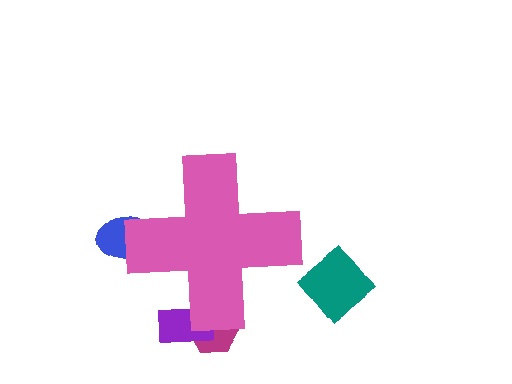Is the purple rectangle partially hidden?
Yes, the purple rectangle is partially hidden behind the pink cross.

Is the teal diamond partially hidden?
No, the teal diamond is fully visible.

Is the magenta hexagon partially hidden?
Yes, the magenta hexagon is partially hidden behind the pink cross.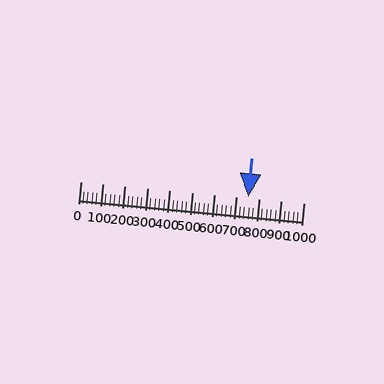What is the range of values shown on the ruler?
The ruler shows values from 0 to 1000.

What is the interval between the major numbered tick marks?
The major tick marks are spaced 100 units apart.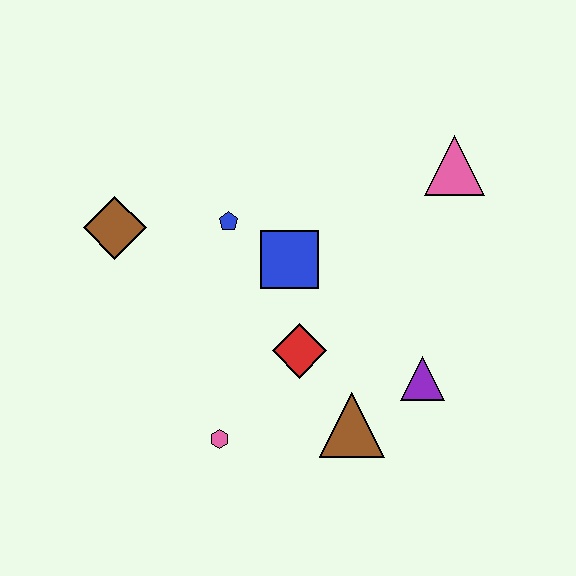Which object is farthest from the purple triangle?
The brown diamond is farthest from the purple triangle.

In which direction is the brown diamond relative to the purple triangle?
The brown diamond is to the left of the purple triangle.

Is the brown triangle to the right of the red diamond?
Yes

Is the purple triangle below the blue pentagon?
Yes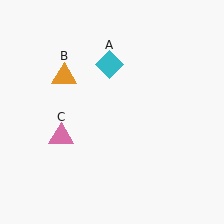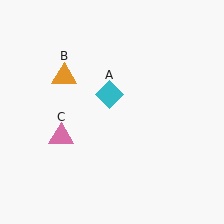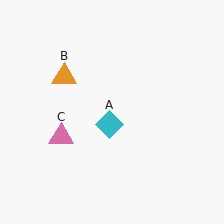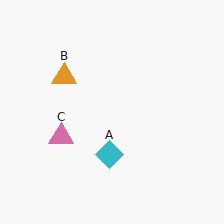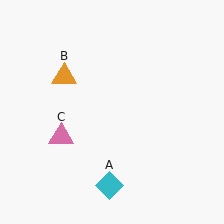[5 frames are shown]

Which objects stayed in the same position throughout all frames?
Orange triangle (object B) and pink triangle (object C) remained stationary.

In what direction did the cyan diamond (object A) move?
The cyan diamond (object A) moved down.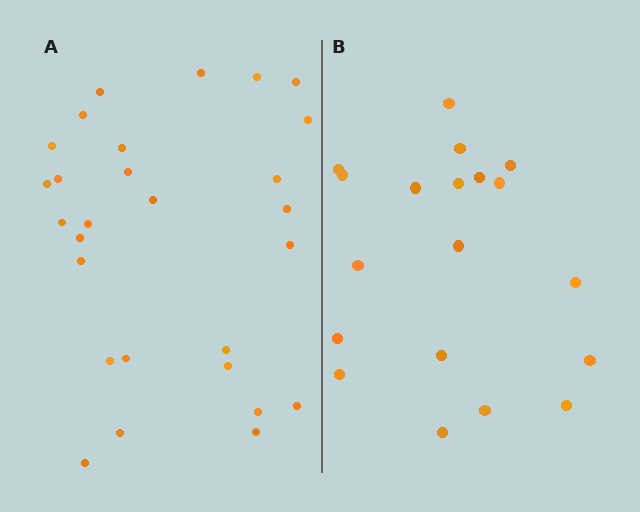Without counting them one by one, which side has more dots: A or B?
Region A (the left region) has more dots.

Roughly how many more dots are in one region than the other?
Region A has roughly 8 or so more dots than region B.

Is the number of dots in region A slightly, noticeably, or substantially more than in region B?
Region A has substantially more. The ratio is roughly 1.5 to 1.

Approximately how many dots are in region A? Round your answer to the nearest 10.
About 30 dots. (The exact count is 28, which rounds to 30.)